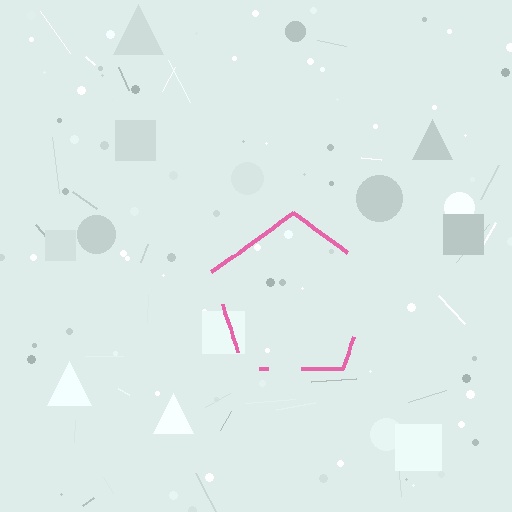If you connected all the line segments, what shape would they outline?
They would outline a pentagon.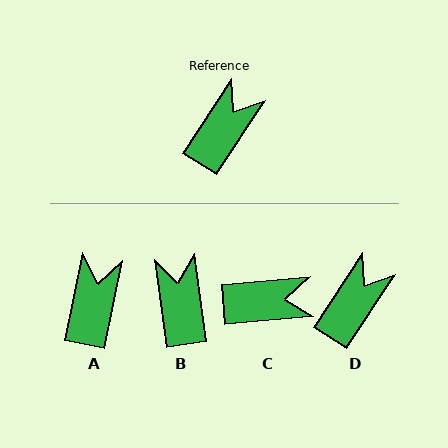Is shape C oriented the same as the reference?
No, it is off by about 52 degrees.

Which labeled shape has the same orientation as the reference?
D.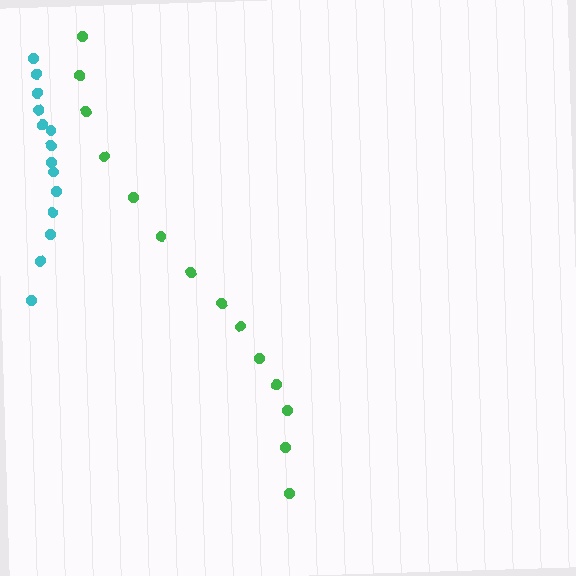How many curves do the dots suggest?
There are 2 distinct paths.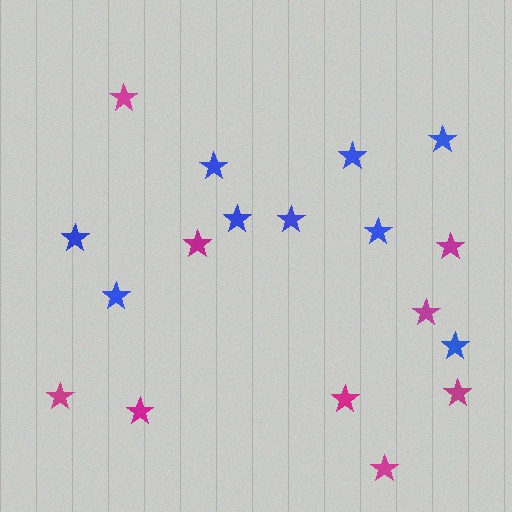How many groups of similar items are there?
There are 2 groups: one group of blue stars (9) and one group of magenta stars (9).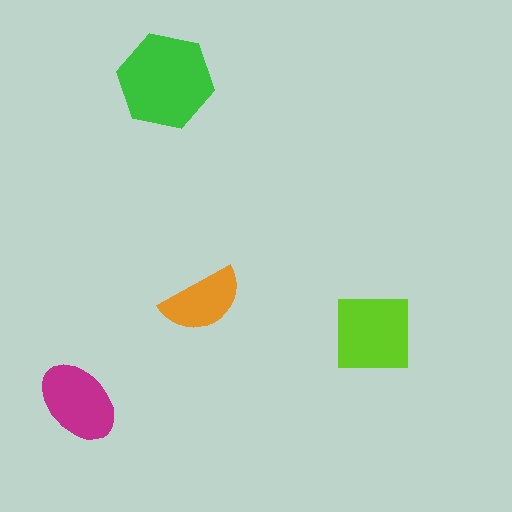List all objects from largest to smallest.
The green hexagon, the lime square, the magenta ellipse, the orange semicircle.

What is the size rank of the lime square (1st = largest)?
2nd.